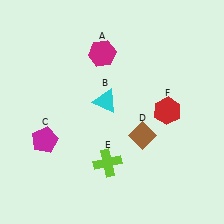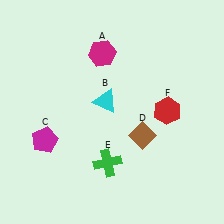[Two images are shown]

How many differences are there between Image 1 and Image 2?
There is 1 difference between the two images.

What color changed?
The cross (E) changed from lime in Image 1 to green in Image 2.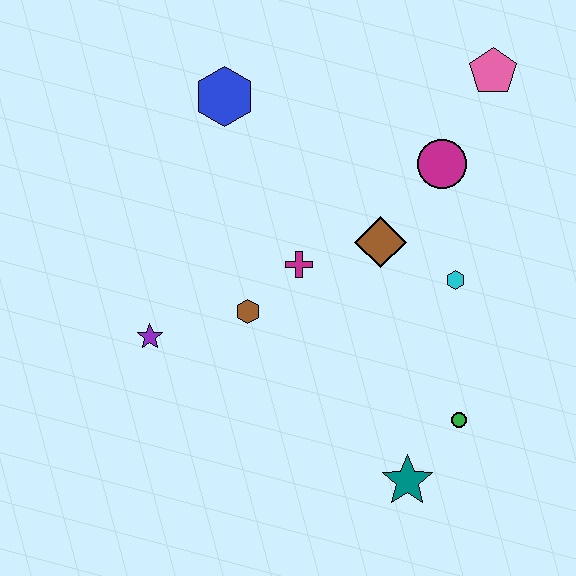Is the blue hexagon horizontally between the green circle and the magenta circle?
No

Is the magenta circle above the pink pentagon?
No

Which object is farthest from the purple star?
The pink pentagon is farthest from the purple star.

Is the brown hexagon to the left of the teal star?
Yes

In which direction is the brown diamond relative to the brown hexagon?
The brown diamond is to the right of the brown hexagon.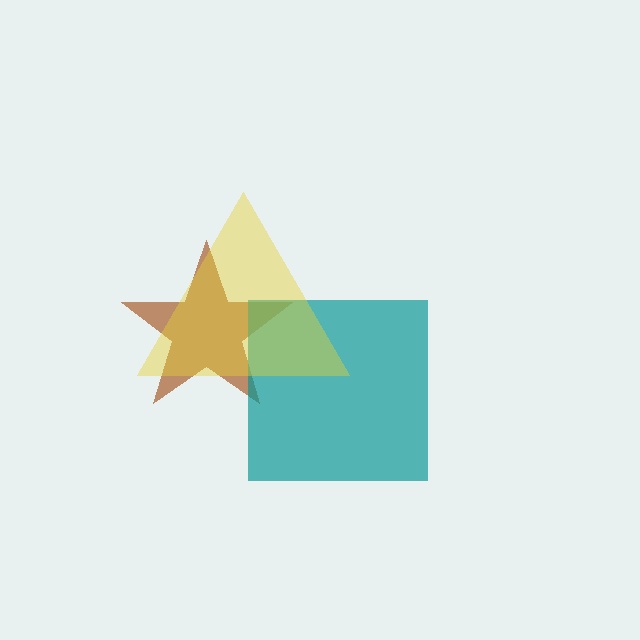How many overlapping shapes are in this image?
There are 3 overlapping shapes in the image.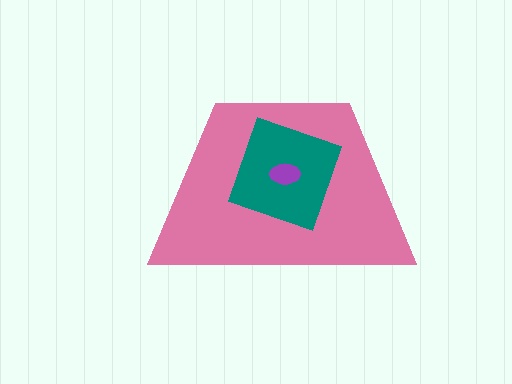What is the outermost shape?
The pink trapezoid.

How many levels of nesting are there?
3.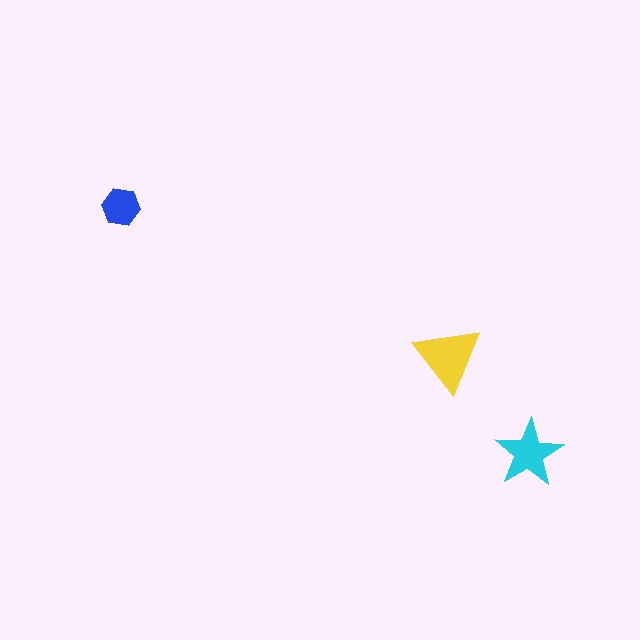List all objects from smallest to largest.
The blue hexagon, the cyan star, the yellow triangle.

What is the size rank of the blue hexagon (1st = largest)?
3rd.